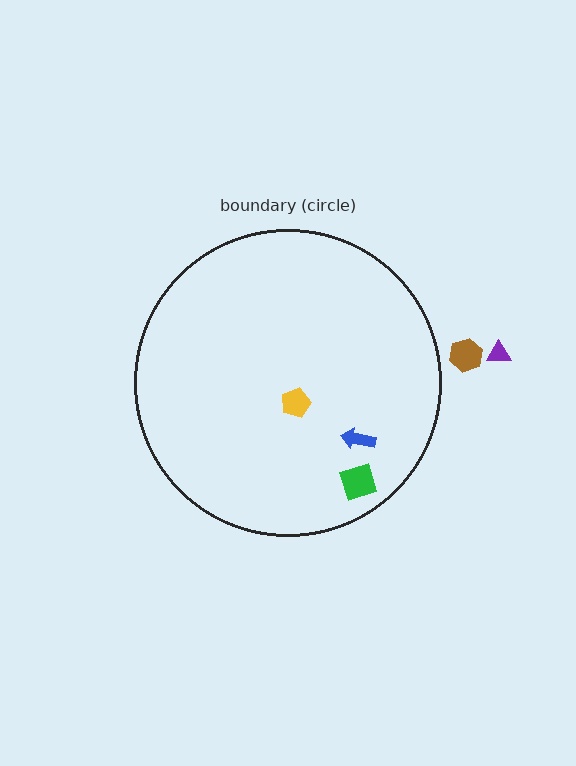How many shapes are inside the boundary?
3 inside, 2 outside.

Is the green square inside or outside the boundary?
Inside.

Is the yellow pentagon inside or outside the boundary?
Inside.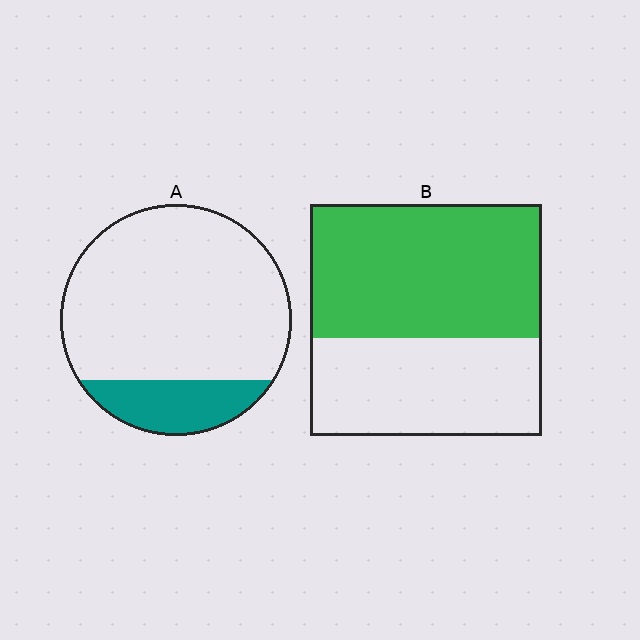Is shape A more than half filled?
No.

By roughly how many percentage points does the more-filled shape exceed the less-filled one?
By roughly 40 percentage points (B over A).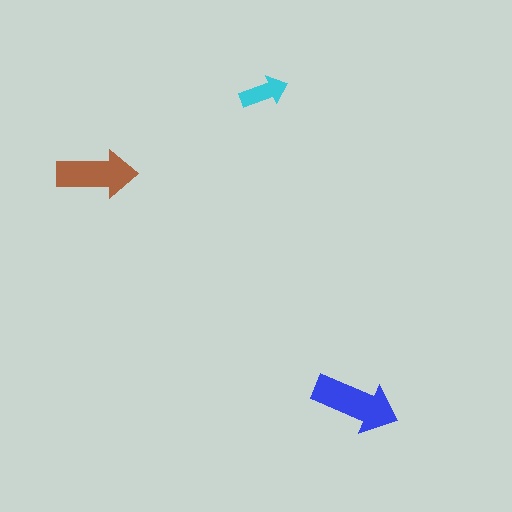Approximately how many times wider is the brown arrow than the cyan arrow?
About 1.5 times wider.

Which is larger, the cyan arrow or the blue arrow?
The blue one.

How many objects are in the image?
There are 3 objects in the image.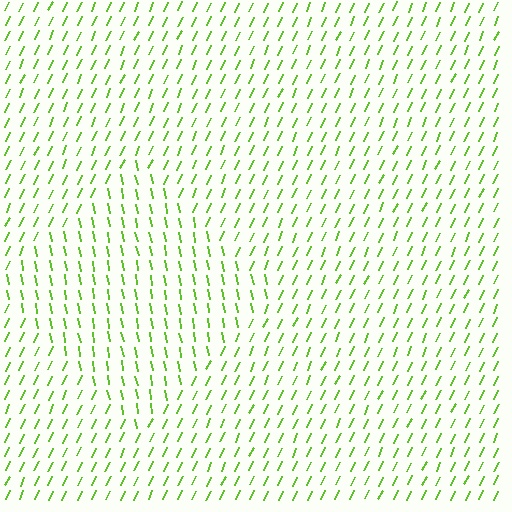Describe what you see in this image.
The image is filled with small lime line segments. A diamond region in the image has lines oriented differently from the surrounding lines, creating a visible texture boundary.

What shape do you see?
I see a diamond.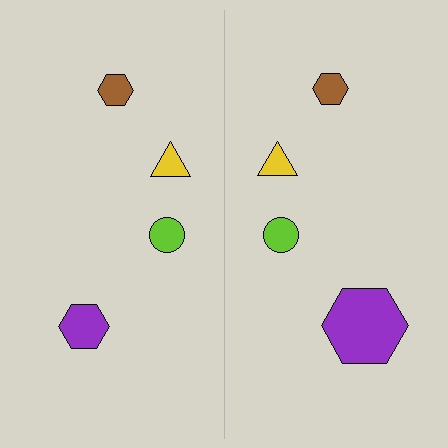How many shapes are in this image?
There are 8 shapes in this image.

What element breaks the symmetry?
The purple hexagon on the right side has a different size than its mirror counterpart.